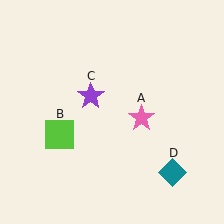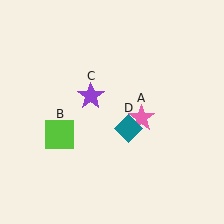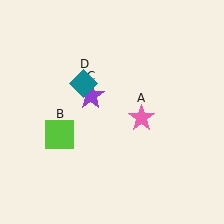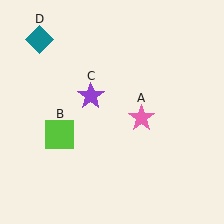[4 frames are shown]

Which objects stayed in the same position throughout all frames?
Pink star (object A) and lime square (object B) and purple star (object C) remained stationary.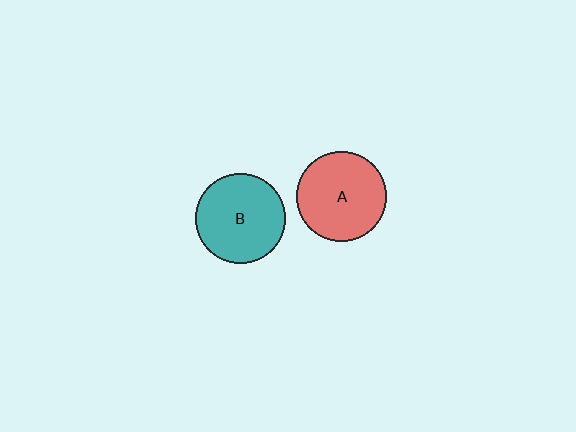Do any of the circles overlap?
No, none of the circles overlap.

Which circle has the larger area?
Circle A (red).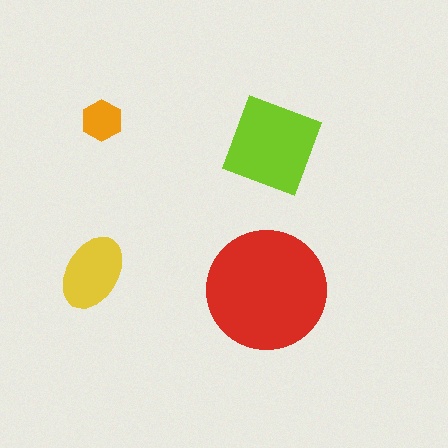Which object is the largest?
The red circle.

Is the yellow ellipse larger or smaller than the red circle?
Smaller.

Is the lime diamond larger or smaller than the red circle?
Smaller.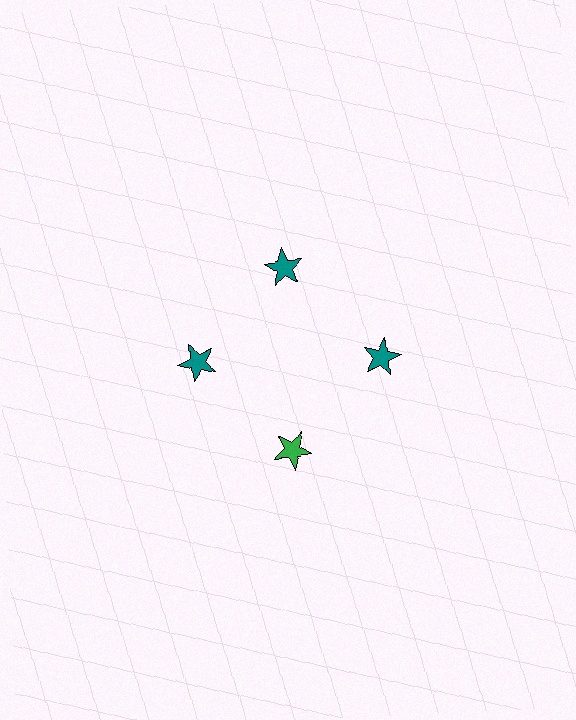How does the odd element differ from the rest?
It has a different color: green instead of teal.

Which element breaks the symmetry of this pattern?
The green star at roughly the 6 o'clock position breaks the symmetry. All other shapes are teal stars.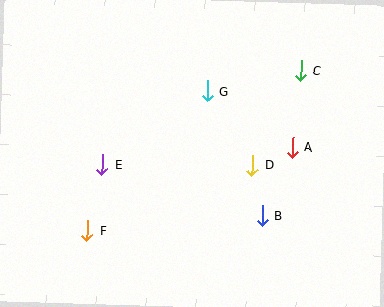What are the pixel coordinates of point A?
Point A is at (293, 148).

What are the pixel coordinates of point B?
Point B is at (263, 215).